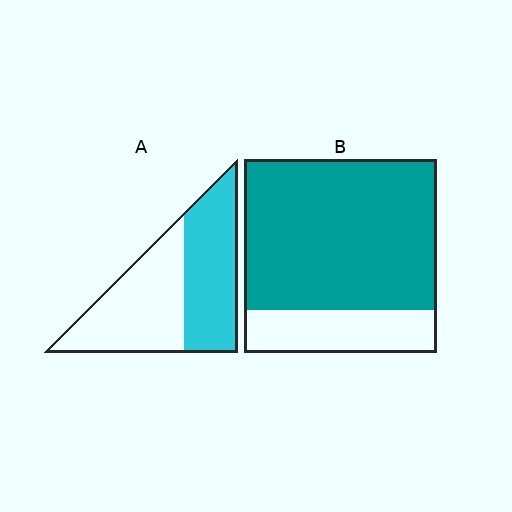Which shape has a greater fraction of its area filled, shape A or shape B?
Shape B.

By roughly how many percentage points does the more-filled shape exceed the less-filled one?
By roughly 30 percentage points (B over A).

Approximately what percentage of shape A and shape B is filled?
A is approximately 50% and B is approximately 80%.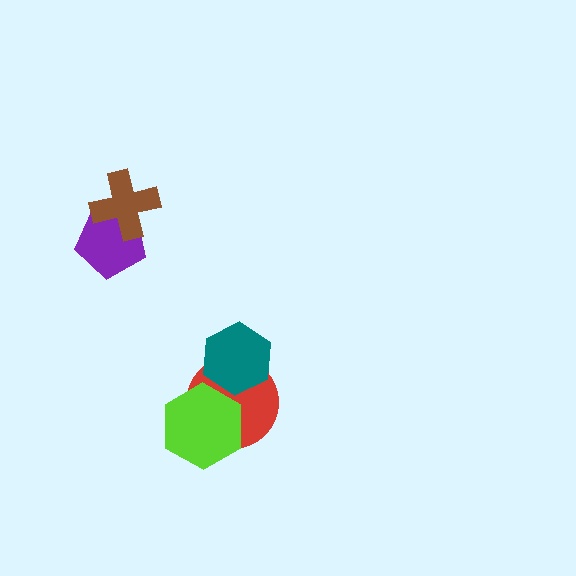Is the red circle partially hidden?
Yes, it is partially covered by another shape.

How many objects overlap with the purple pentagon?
1 object overlaps with the purple pentagon.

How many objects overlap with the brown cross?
1 object overlaps with the brown cross.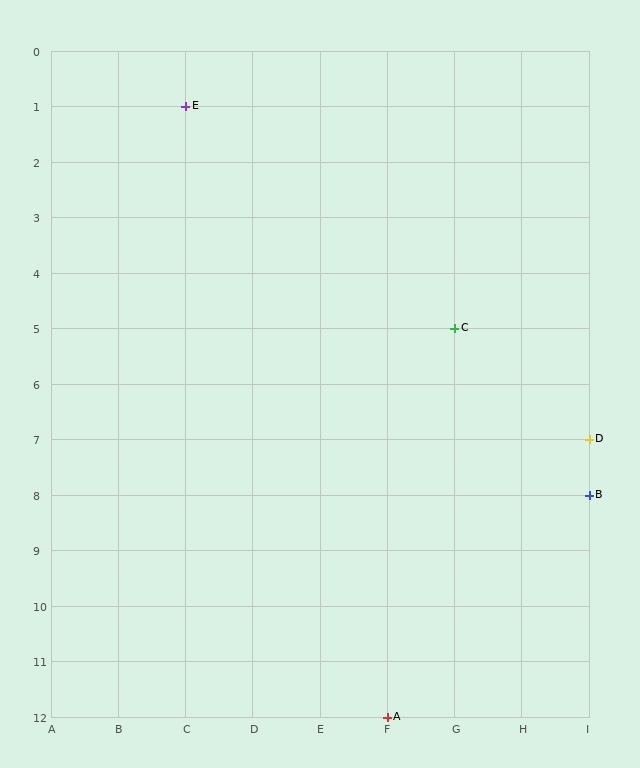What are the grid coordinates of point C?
Point C is at grid coordinates (G, 5).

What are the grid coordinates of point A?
Point A is at grid coordinates (F, 12).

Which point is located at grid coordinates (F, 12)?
Point A is at (F, 12).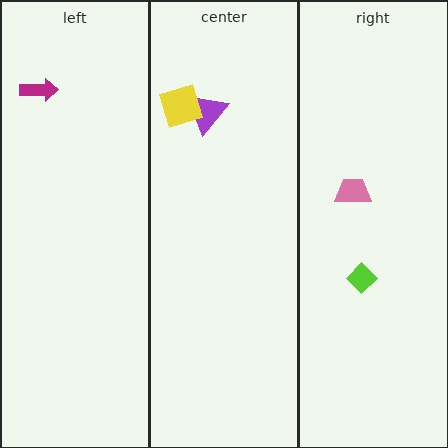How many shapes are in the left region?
1.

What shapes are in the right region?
The pink trapezoid, the lime diamond.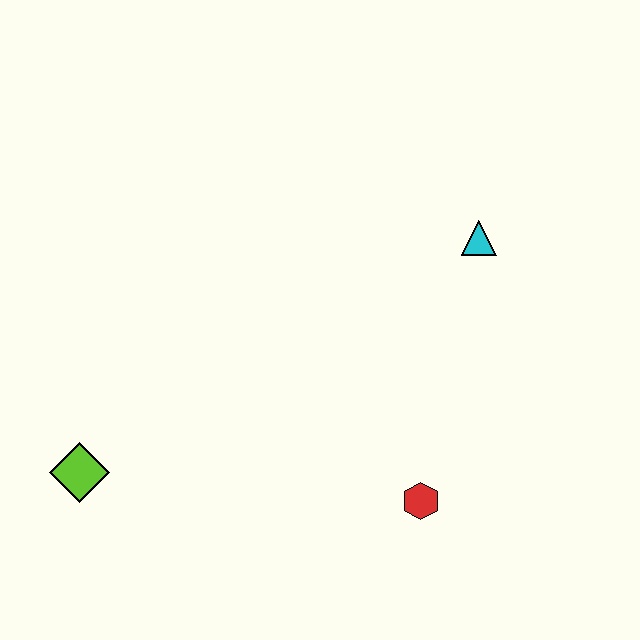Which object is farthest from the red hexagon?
The lime diamond is farthest from the red hexagon.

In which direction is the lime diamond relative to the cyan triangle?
The lime diamond is to the left of the cyan triangle.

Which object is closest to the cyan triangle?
The red hexagon is closest to the cyan triangle.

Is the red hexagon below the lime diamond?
Yes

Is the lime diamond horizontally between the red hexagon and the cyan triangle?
No